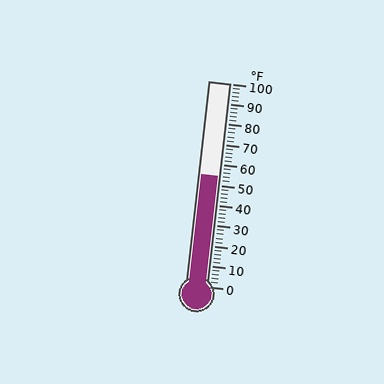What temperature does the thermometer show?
The thermometer shows approximately 54°F.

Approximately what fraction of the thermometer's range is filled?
The thermometer is filled to approximately 55% of its range.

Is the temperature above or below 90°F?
The temperature is below 90°F.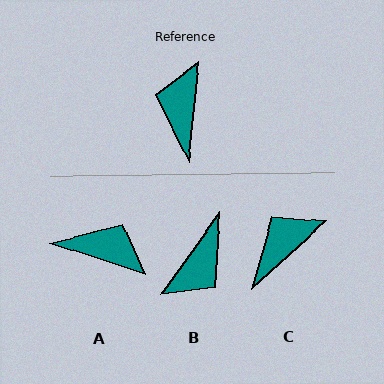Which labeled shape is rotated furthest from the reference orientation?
B, about 151 degrees away.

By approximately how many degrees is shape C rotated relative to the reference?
Approximately 42 degrees clockwise.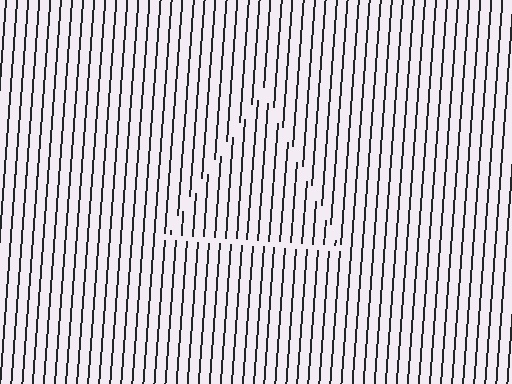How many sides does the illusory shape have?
3 sides — the line-ends trace a triangle.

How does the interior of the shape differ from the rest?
The interior of the shape contains the same grating, shifted by half a period — the contour is defined by the phase discontinuity where line-ends from the inner and outer gratings abut.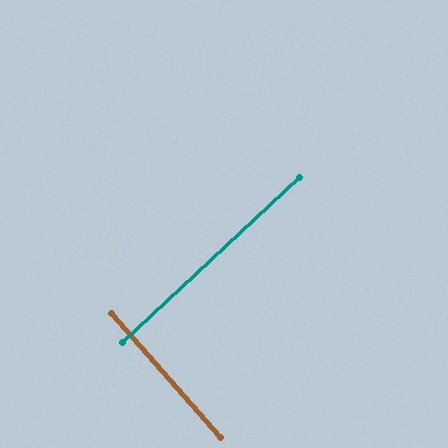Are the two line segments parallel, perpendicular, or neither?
Perpendicular — they meet at approximately 88°.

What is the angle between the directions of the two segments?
Approximately 88 degrees.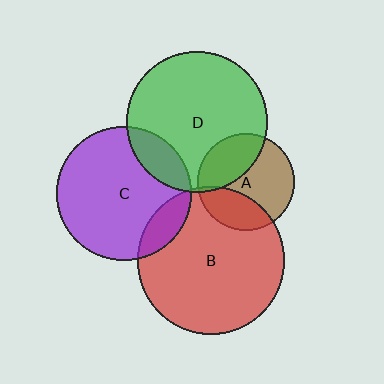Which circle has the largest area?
Circle B (red).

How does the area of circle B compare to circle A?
Approximately 2.3 times.